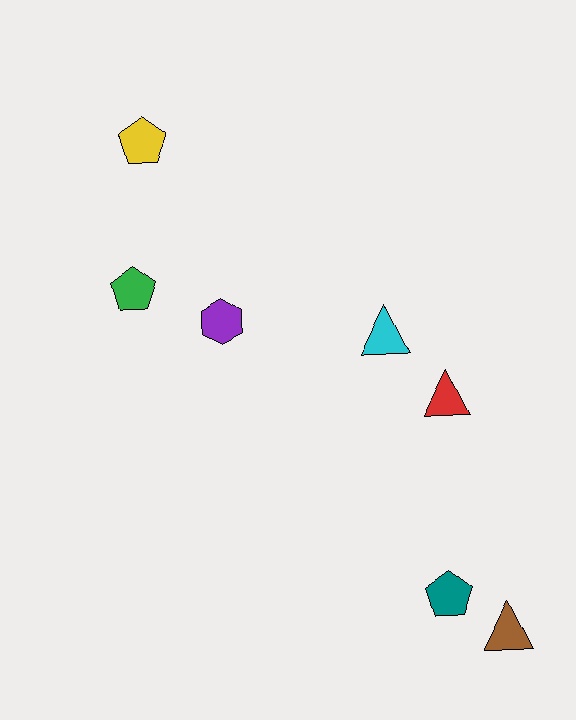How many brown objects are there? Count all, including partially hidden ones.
There is 1 brown object.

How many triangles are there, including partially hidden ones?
There are 3 triangles.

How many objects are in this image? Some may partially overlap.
There are 7 objects.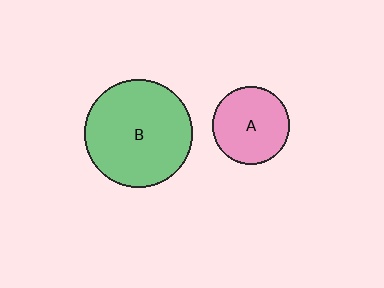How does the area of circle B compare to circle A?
Approximately 2.0 times.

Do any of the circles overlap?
No, none of the circles overlap.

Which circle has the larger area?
Circle B (green).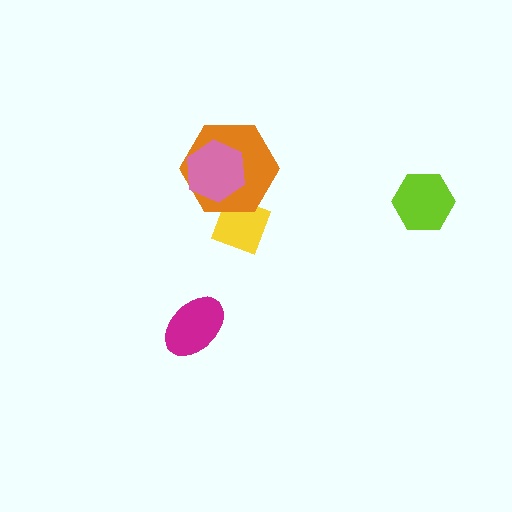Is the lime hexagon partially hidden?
No, no other shape covers it.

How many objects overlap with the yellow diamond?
1 object overlaps with the yellow diamond.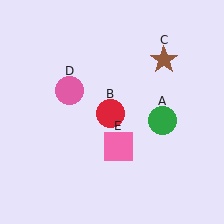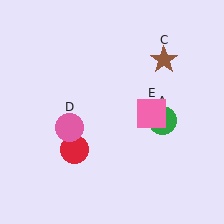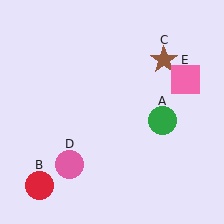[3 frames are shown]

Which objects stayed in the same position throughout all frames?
Green circle (object A) and brown star (object C) remained stationary.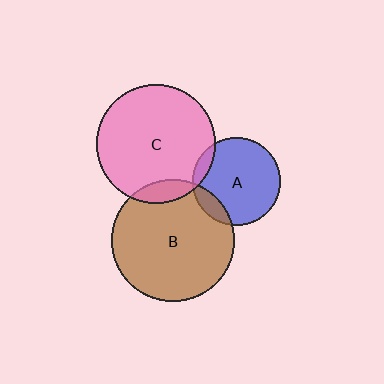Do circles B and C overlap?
Yes.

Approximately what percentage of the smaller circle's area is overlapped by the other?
Approximately 10%.